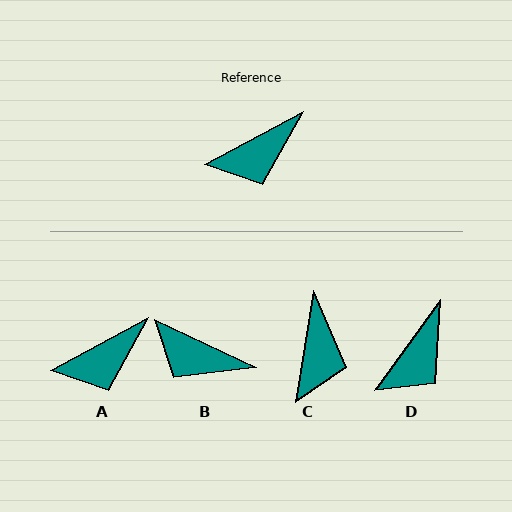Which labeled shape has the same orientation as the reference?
A.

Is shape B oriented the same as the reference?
No, it is off by about 54 degrees.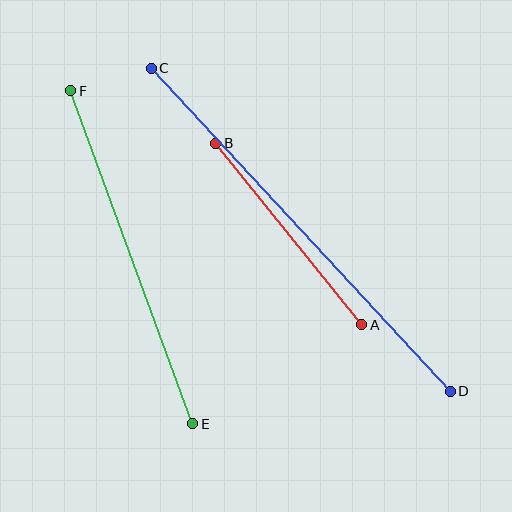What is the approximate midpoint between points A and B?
The midpoint is at approximately (289, 234) pixels.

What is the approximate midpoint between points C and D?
The midpoint is at approximately (301, 230) pixels.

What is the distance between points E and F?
The distance is approximately 355 pixels.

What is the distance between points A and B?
The distance is approximately 233 pixels.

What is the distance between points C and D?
The distance is approximately 440 pixels.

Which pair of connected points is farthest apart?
Points C and D are farthest apart.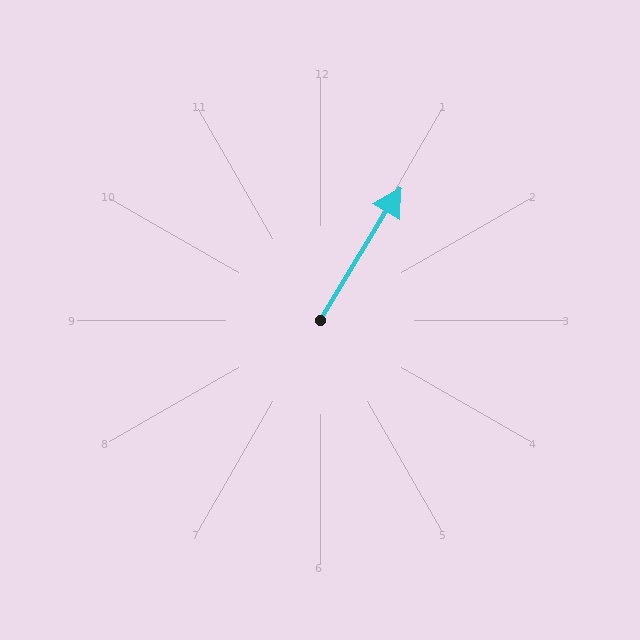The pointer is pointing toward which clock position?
Roughly 1 o'clock.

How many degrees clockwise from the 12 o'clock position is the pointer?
Approximately 31 degrees.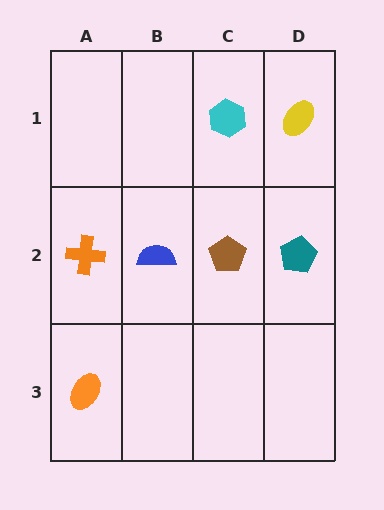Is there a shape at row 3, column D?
No, that cell is empty.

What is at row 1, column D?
A yellow ellipse.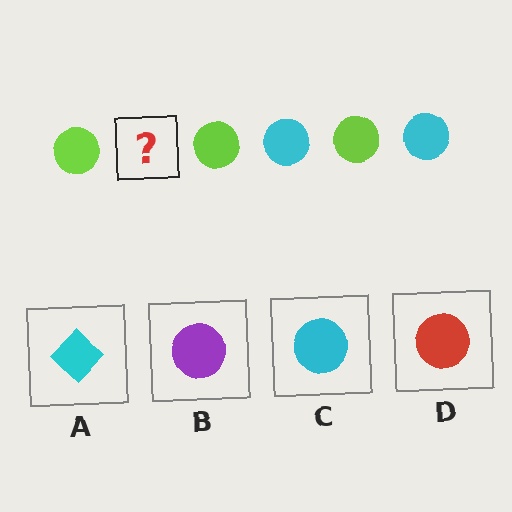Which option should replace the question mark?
Option C.